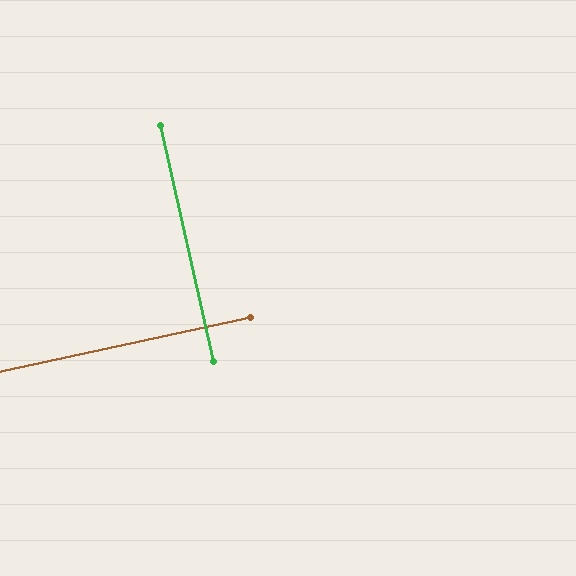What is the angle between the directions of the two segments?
Approximately 89 degrees.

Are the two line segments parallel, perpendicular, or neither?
Perpendicular — they meet at approximately 89°.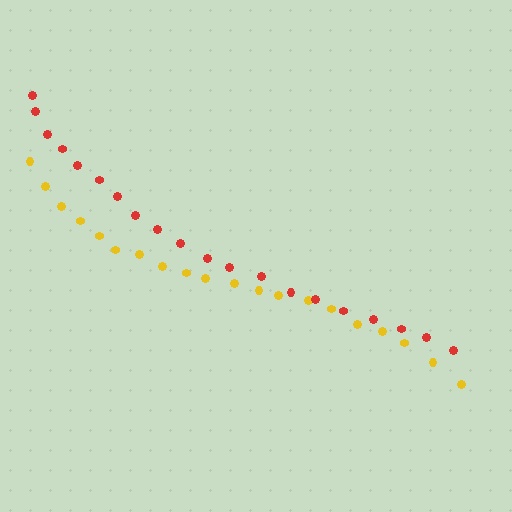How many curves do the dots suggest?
There are 2 distinct paths.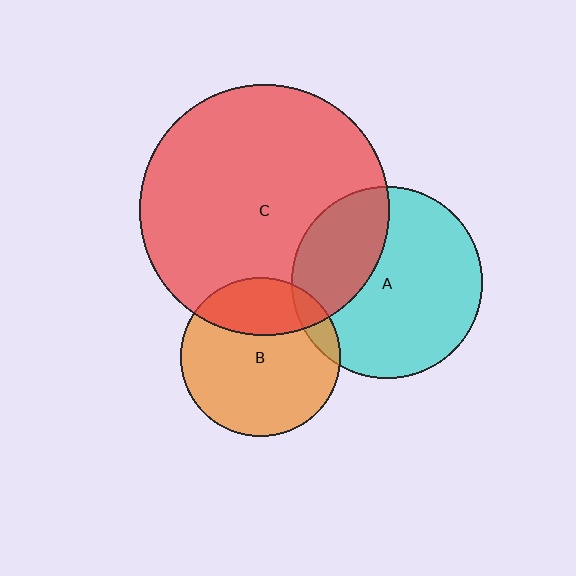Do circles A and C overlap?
Yes.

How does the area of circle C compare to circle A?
Approximately 1.7 times.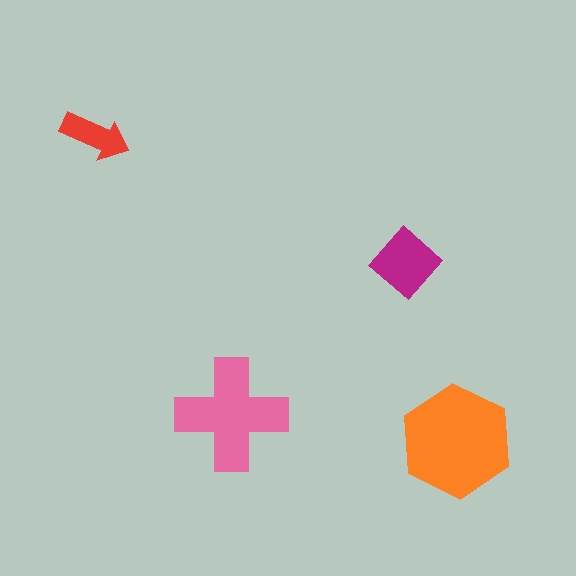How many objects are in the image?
There are 4 objects in the image.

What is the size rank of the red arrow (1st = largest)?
4th.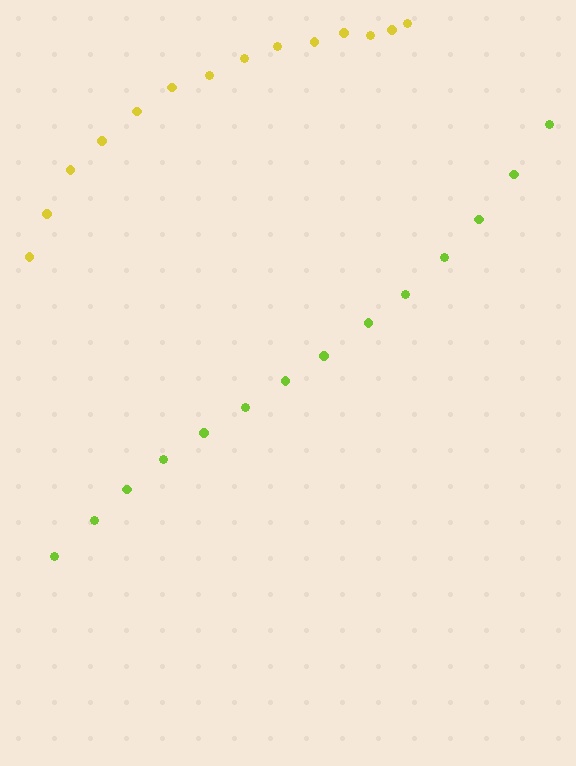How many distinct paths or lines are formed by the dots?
There are 2 distinct paths.